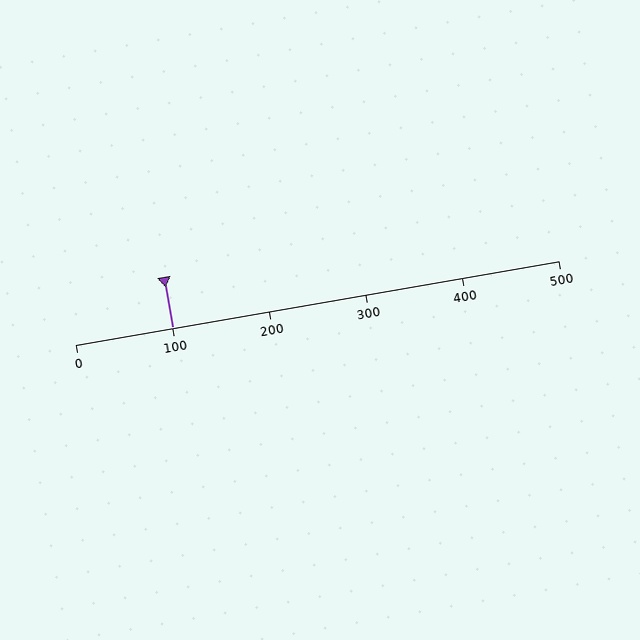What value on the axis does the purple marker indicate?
The marker indicates approximately 100.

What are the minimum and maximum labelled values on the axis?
The axis runs from 0 to 500.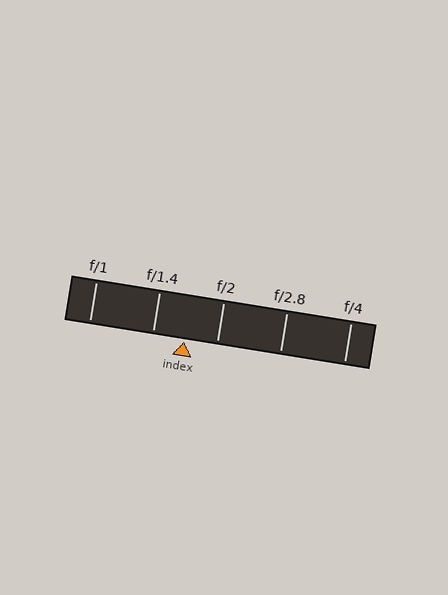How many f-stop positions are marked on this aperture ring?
There are 5 f-stop positions marked.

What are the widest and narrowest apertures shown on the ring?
The widest aperture shown is f/1 and the narrowest is f/4.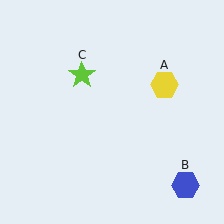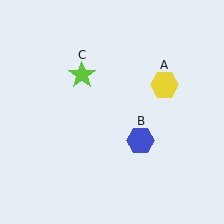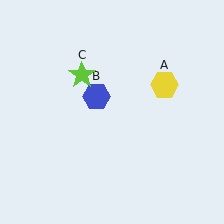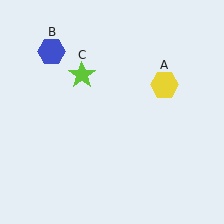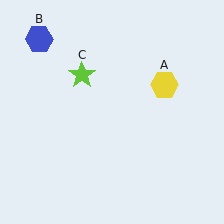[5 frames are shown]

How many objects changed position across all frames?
1 object changed position: blue hexagon (object B).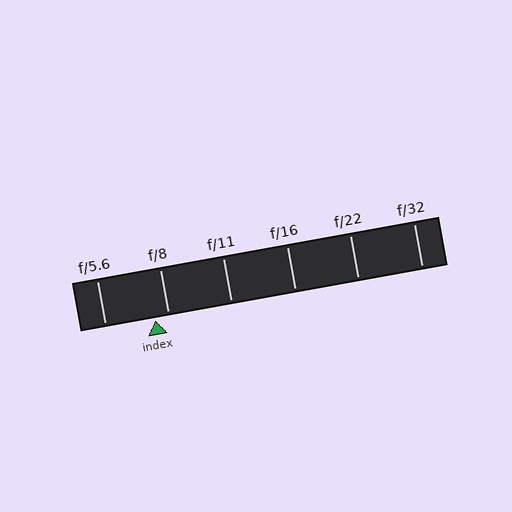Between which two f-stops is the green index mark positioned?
The index mark is between f/5.6 and f/8.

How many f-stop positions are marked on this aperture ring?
There are 6 f-stop positions marked.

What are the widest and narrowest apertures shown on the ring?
The widest aperture shown is f/5.6 and the narrowest is f/32.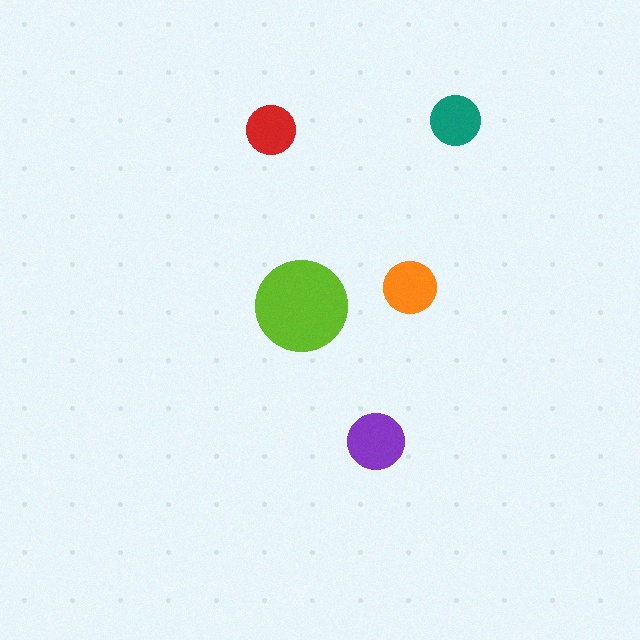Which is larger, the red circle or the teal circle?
The teal one.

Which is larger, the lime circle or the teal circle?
The lime one.